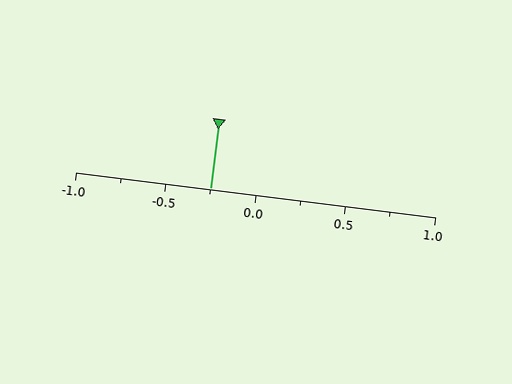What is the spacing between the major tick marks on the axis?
The major ticks are spaced 0.5 apart.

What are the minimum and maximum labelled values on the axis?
The axis runs from -1.0 to 1.0.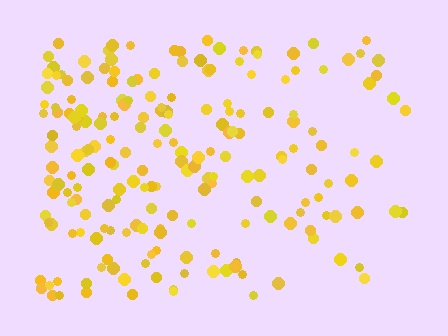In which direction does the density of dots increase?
From right to left, with the left side densest.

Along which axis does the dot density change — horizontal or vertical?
Horizontal.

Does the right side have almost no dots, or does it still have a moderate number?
Still a moderate number, just noticeably fewer than the left.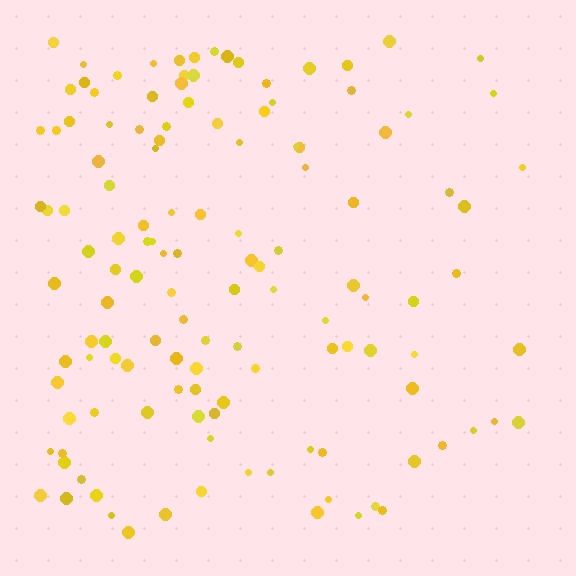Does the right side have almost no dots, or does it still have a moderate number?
Still a moderate number, just noticeably fewer than the left.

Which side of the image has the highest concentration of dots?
The left.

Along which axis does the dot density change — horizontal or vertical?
Horizontal.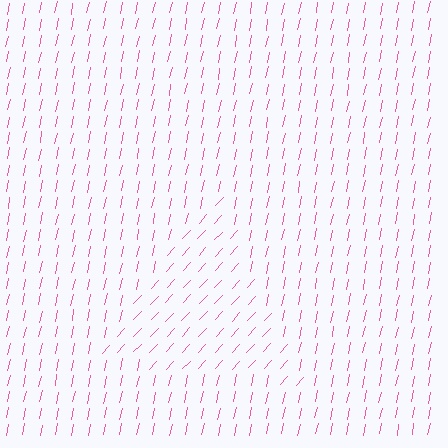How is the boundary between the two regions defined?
The boundary is defined purely by a change in line orientation (approximately 30 degrees difference). All lines are the same color and thickness.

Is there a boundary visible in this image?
Yes, there is a texture boundary formed by a change in line orientation.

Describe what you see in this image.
The image is filled with small pink line segments. A triangle region in the image has lines oriented differently from the surrounding lines, creating a visible texture boundary.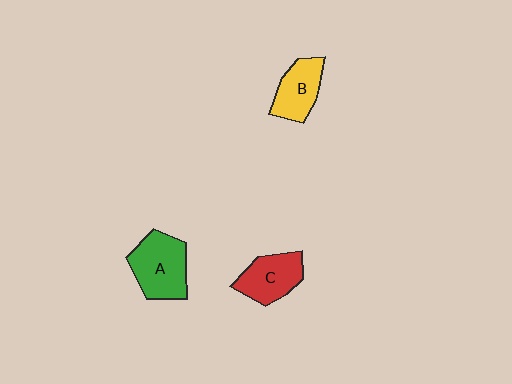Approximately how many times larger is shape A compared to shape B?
Approximately 1.4 times.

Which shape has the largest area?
Shape A (green).